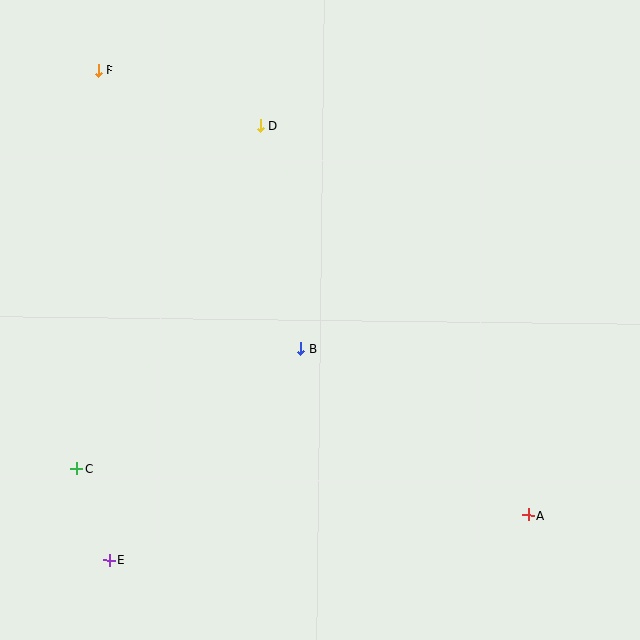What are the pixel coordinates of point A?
Point A is at (528, 515).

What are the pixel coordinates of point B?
Point B is at (301, 349).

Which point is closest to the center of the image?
Point B at (301, 349) is closest to the center.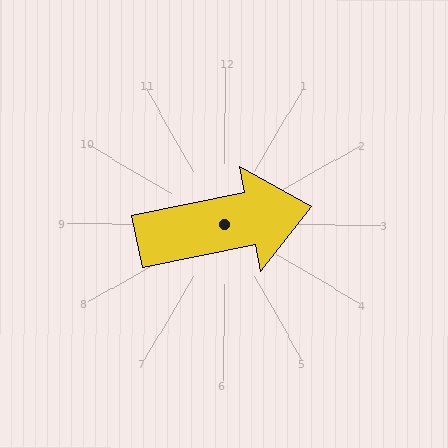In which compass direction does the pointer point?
East.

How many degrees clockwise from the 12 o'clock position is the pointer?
Approximately 79 degrees.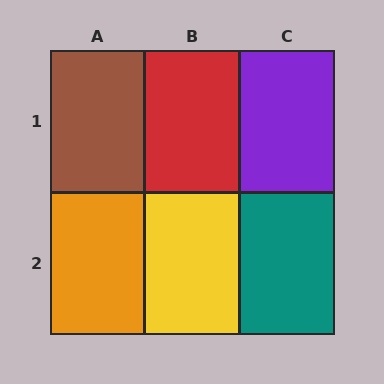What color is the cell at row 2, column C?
Teal.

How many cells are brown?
1 cell is brown.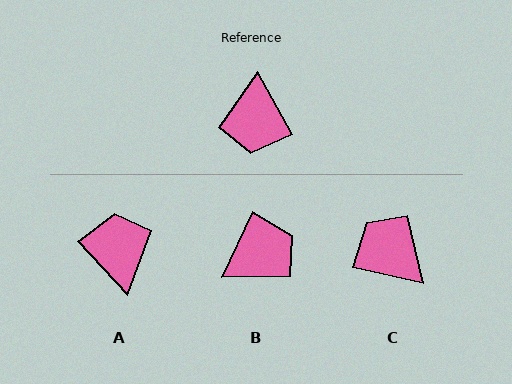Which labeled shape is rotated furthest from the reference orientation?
A, about 166 degrees away.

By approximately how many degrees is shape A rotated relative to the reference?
Approximately 166 degrees clockwise.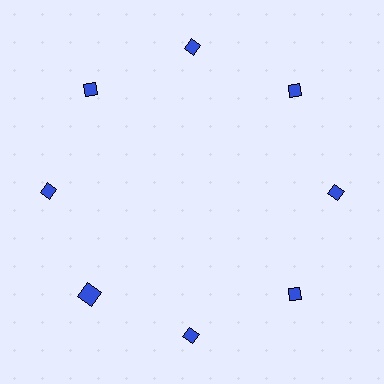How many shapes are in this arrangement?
There are 8 shapes arranged in a ring pattern.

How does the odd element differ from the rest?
It has a different shape: square instead of diamond.